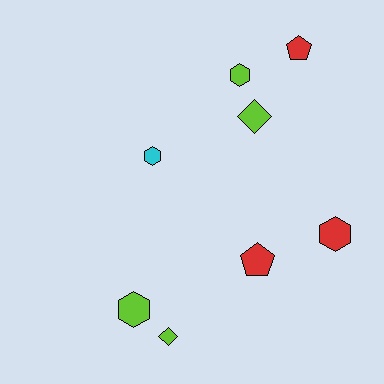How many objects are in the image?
There are 8 objects.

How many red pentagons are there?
There are 2 red pentagons.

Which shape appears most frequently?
Hexagon, with 4 objects.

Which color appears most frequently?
Lime, with 4 objects.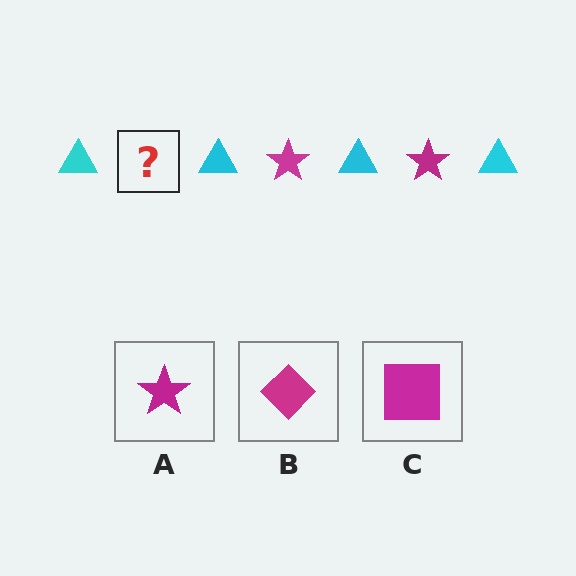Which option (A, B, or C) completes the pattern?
A.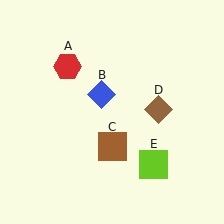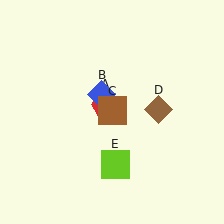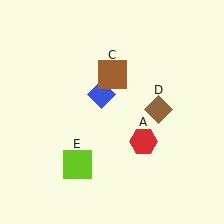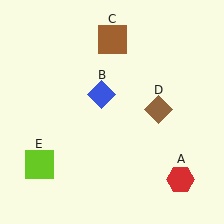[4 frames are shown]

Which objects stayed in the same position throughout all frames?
Blue diamond (object B) and brown diamond (object D) remained stationary.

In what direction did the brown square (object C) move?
The brown square (object C) moved up.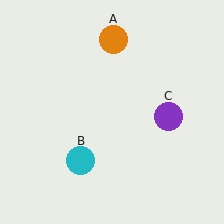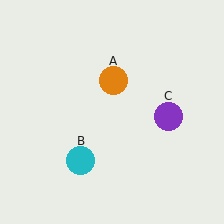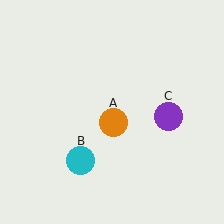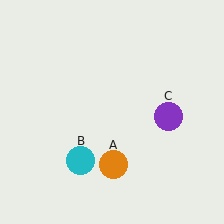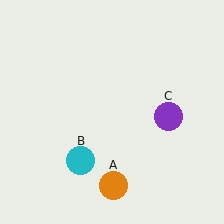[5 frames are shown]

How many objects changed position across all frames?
1 object changed position: orange circle (object A).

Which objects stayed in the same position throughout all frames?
Cyan circle (object B) and purple circle (object C) remained stationary.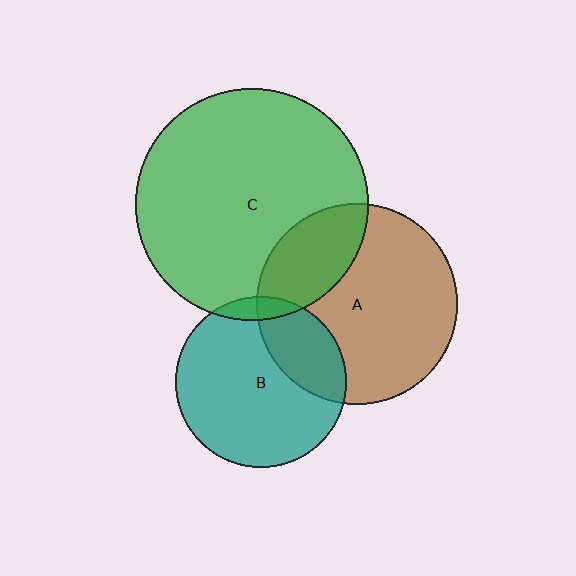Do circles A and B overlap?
Yes.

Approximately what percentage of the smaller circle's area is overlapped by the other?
Approximately 25%.